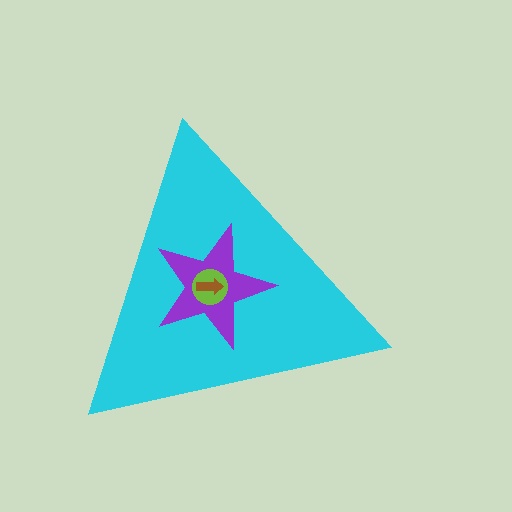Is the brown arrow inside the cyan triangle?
Yes.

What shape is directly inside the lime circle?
The brown arrow.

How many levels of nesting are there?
4.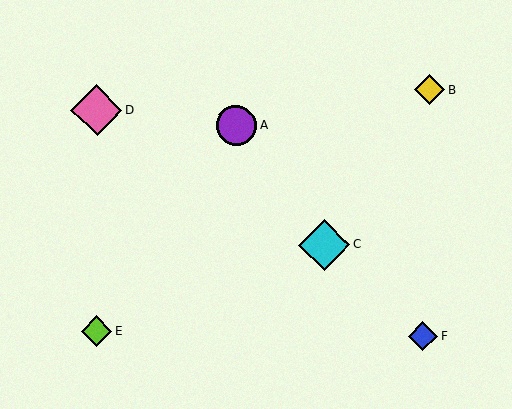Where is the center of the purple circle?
The center of the purple circle is at (236, 126).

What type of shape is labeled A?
Shape A is a purple circle.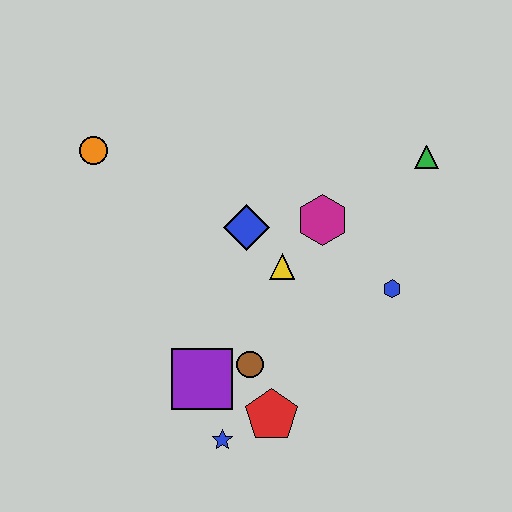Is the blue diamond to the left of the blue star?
No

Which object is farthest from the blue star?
The green triangle is farthest from the blue star.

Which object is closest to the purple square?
The brown circle is closest to the purple square.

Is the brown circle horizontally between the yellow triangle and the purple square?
Yes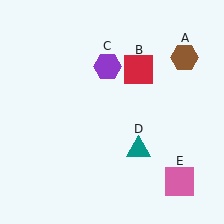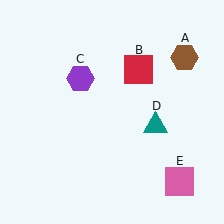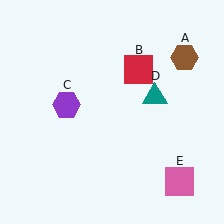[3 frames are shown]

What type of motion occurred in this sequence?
The purple hexagon (object C), teal triangle (object D) rotated counterclockwise around the center of the scene.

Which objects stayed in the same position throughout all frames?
Brown hexagon (object A) and red square (object B) and pink square (object E) remained stationary.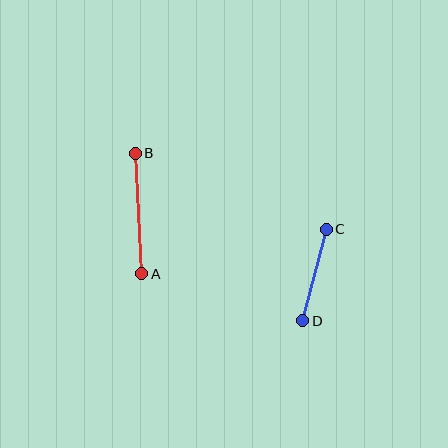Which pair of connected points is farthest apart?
Points A and B are farthest apart.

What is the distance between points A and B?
The distance is approximately 121 pixels.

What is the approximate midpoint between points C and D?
The midpoint is at approximately (314, 275) pixels.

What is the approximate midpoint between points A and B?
The midpoint is at approximately (139, 214) pixels.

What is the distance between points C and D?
The distance is approximately 94 pixels.